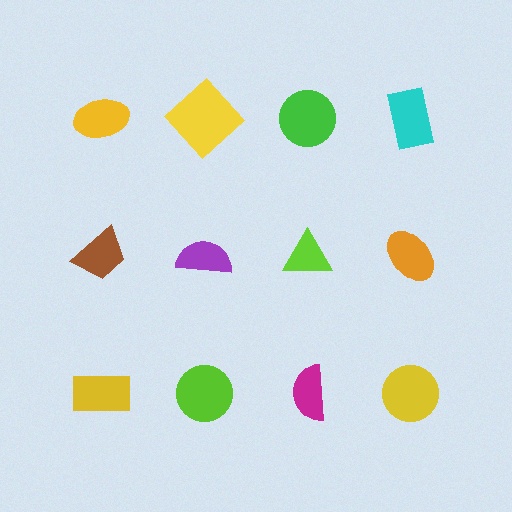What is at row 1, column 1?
A yellow ellipse.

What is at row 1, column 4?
A cyan rectangle.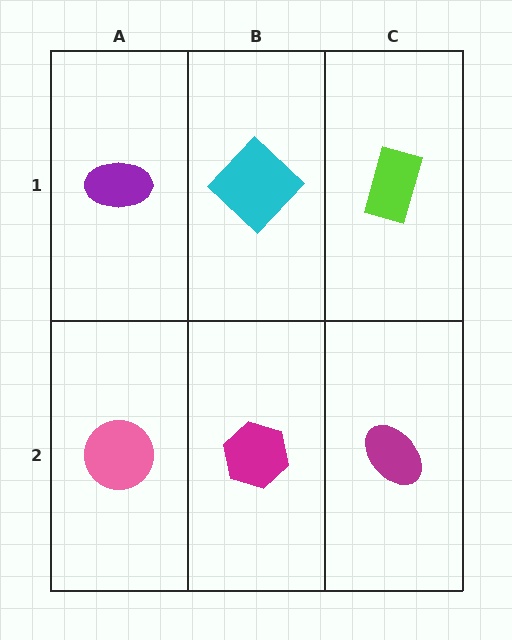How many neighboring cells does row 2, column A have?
2.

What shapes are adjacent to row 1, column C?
A magenta ellipse (row 2, column C), a cyan diamond (row 1, column B).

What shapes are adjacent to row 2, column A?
A purple ellipse (row 1, column A), a magenta hexagon (row 2, column B).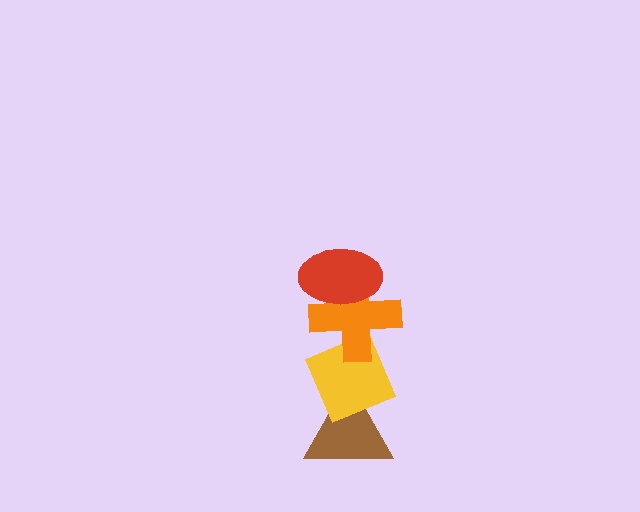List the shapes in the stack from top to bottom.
From top to bottom: the red ellipse, the orange cross, the yellow diamond, the brown triangle.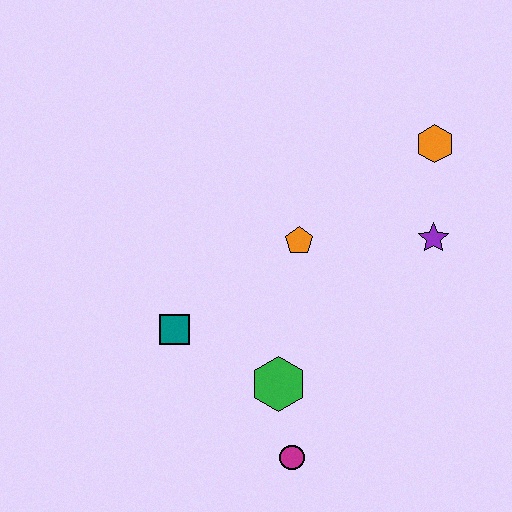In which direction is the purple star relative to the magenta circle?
The purple star is above the magenta circle.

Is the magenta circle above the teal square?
No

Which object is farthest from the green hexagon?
The orange hexagon is farthest from the green hexagon.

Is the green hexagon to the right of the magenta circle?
No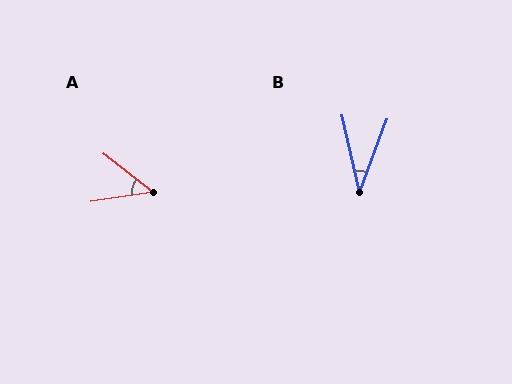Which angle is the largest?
A, at approximately 46 degrees.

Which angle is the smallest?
B, at approximately 33 degrees.